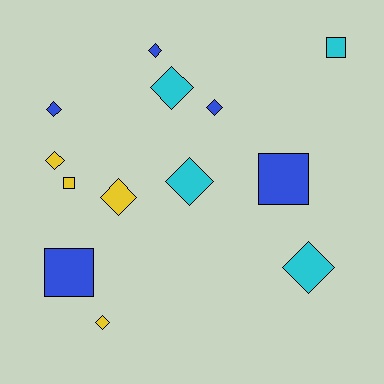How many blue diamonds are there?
There are 3 blue diamonds.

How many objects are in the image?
There are 13 objects.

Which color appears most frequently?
Blue, with 5 objects.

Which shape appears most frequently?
Diamond, with 9 objects.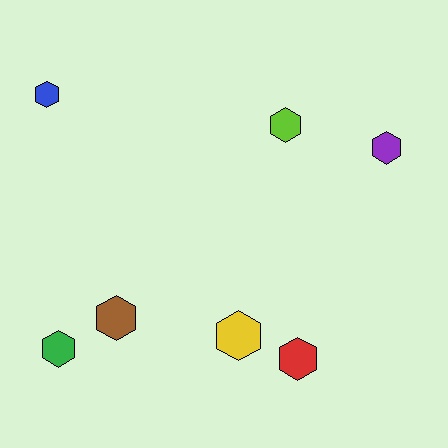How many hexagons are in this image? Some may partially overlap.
There are 7 hexagons.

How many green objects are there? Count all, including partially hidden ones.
There is 1 green object.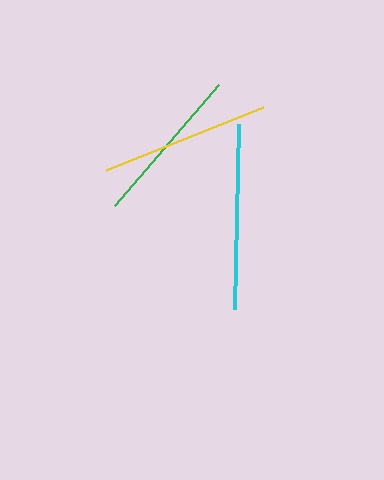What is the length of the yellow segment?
The yellow segment is approximately 169 pixels long.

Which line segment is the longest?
The cyan line is the longest at approximately 185 pixels.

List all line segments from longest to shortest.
From longest to shortest: cyan, yellow, green.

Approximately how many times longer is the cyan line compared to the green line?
The cyan line is approximately 1.2 times the length of the green line.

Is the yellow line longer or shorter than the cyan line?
The cyan line is longer than the yellow line.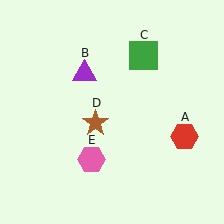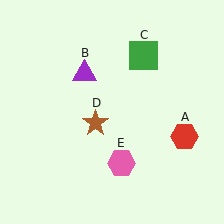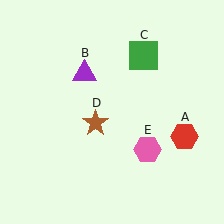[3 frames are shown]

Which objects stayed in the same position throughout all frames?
Red hexagon (object A) and purple triangle (object B) and green square (object C) and brown star (object D) remained stationary.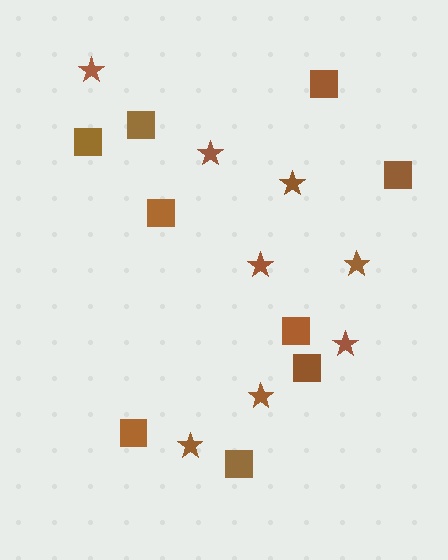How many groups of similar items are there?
There are 2 groups: one group of stars (8) and one group of squares (9).